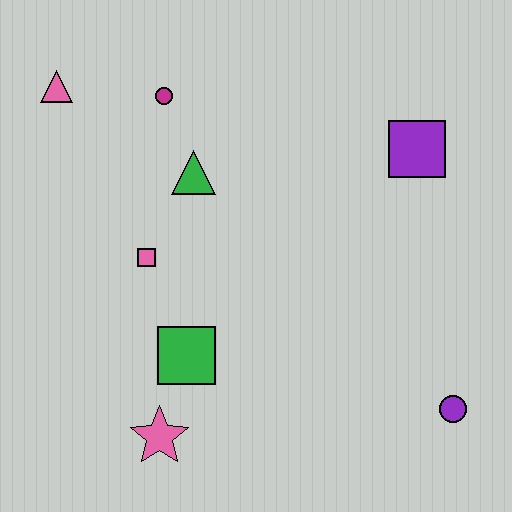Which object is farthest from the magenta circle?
The purple circle is farthest from the magenta circle.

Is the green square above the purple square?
No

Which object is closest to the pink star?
The green square is closest to the pink star.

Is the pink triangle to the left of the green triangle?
Yes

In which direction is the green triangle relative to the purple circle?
The green triangle is to the left of the purple circle.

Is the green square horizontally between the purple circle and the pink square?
Yes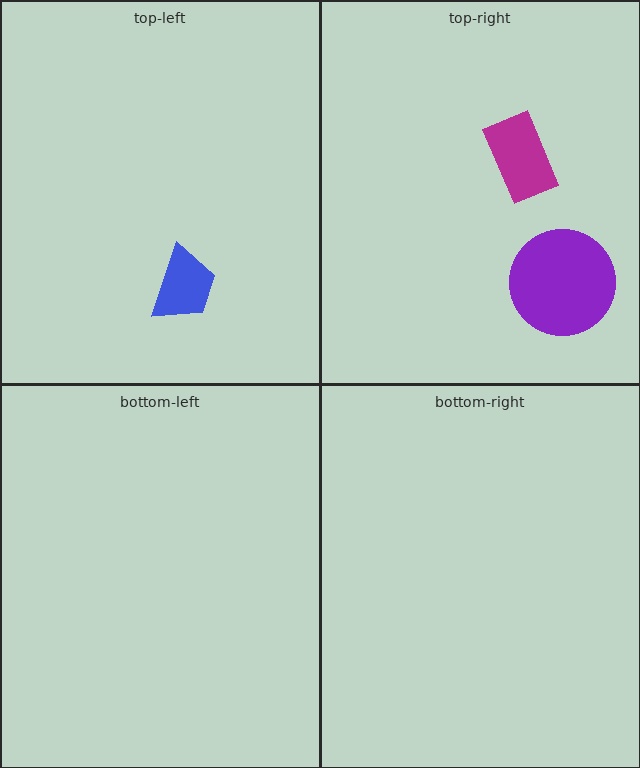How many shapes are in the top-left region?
1.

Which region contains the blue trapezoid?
The top-left region.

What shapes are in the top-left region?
The blue trapezoid.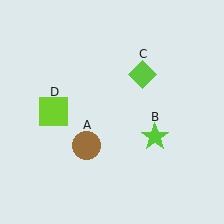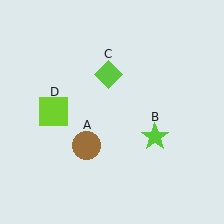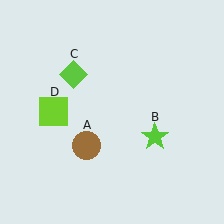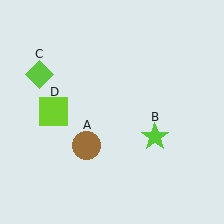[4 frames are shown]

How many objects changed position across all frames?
1 object changed position: lime diamond (object C).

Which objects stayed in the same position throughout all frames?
Brown circle (object A) and lime star (object B) and lime square (object D) remained stationary.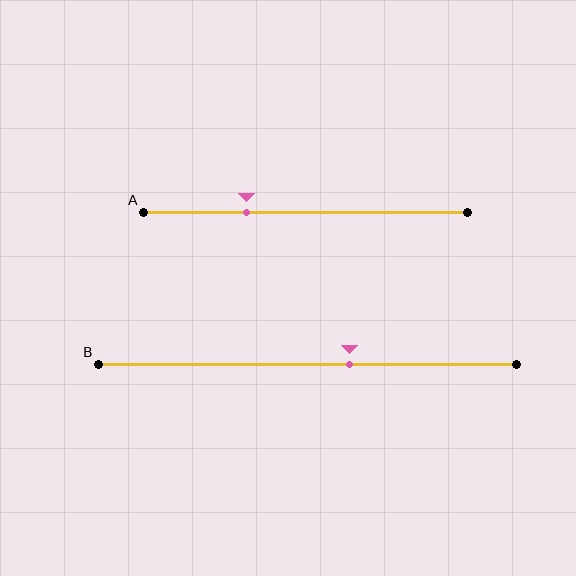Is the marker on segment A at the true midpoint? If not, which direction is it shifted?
No, the marker on segment A is shifted to the left by about 18% of the segment length.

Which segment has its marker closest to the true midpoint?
Segment B has its marker closest to the true midpoint.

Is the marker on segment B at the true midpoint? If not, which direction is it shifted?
No, the marker on segment B is shifted to the right by about 10% of the segment length.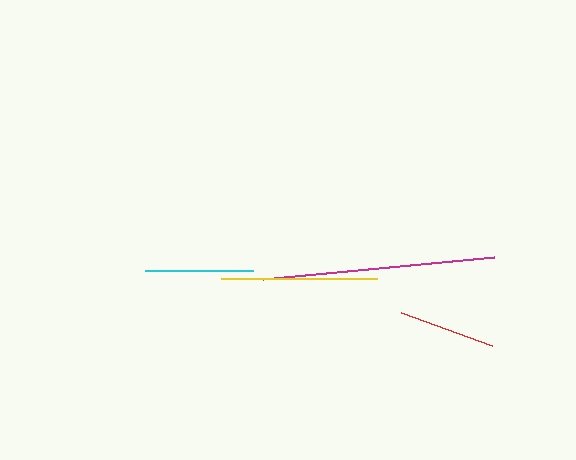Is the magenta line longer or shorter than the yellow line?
The magenta line is longer than the yellow line.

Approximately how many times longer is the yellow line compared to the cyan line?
The yellow line is approximately 1.4 times the length of the cyan line.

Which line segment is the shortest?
The red line is the shortest at approximately 97 pixels.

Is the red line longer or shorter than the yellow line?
The yellow line is longer than the red line.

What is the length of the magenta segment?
The magenta segment is approximately 232 pixels long.